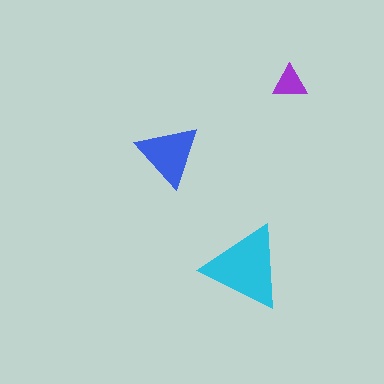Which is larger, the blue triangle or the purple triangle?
The blue one.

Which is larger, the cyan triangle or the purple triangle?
The cyan one.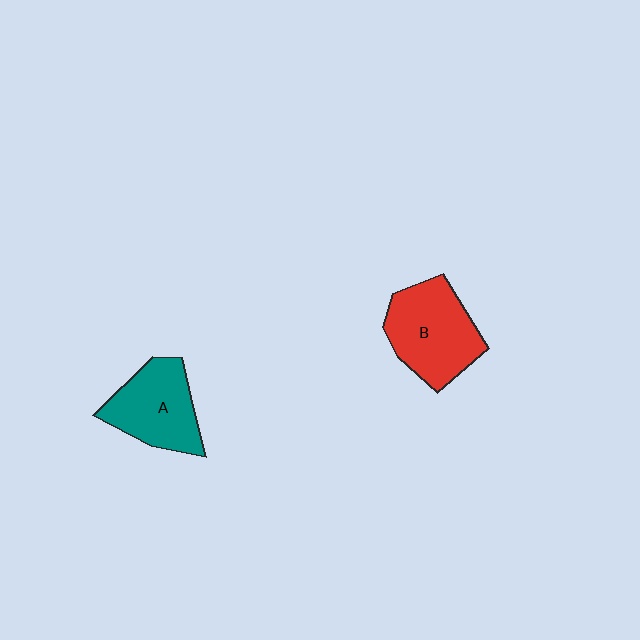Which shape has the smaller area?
Shape A (teal).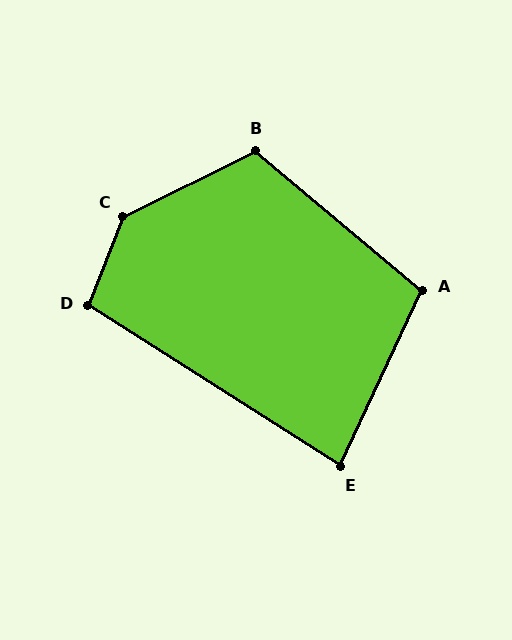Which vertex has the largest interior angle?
C, at approximately 137 degrees.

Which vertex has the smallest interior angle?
E, at approximately 83 degrees.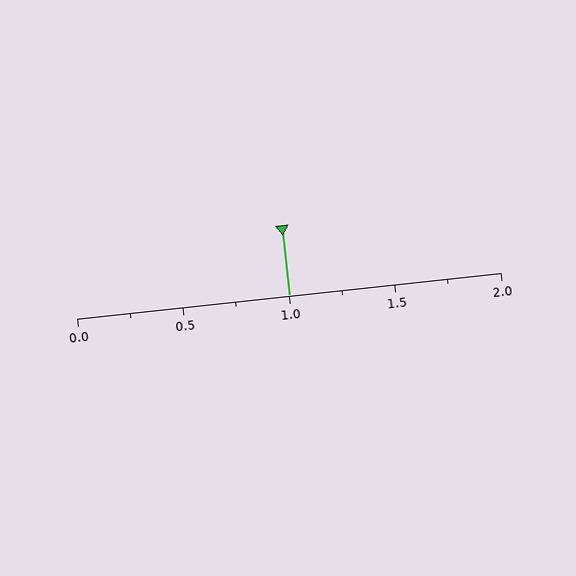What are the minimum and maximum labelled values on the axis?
The axis runs from 0.0 to 2.0.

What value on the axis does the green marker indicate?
The marker indicates approximately 1.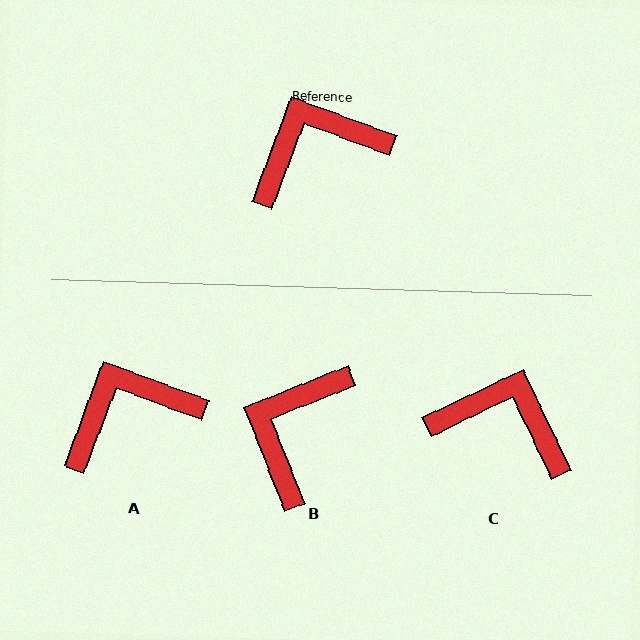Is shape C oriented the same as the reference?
No, it is off by about 44 degrees.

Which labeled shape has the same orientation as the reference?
A.